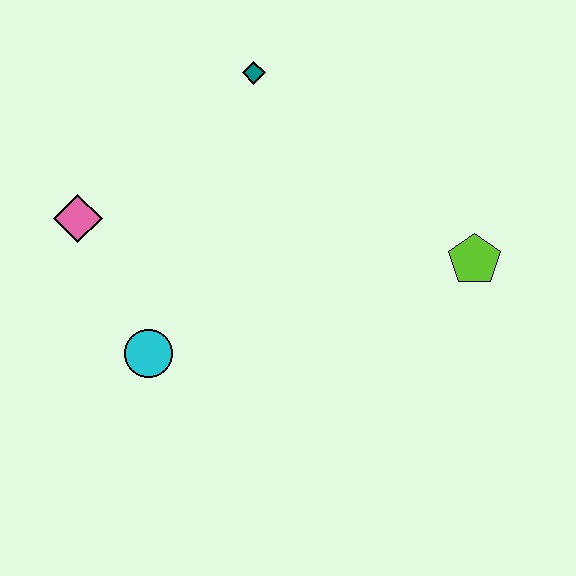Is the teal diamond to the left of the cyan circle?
No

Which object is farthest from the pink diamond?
The lime pentagon is farthest from the pink diamond.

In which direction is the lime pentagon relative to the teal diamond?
The lime pentagon is to the right of the teal diamond.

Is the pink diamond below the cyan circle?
No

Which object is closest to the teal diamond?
The pink diamond is closest to the teal diamond.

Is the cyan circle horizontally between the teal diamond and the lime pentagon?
No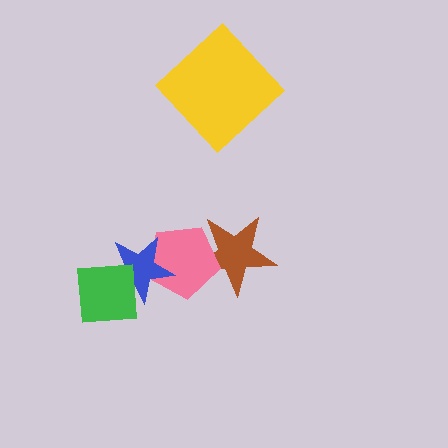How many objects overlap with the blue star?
2 objects overlap with the blue star.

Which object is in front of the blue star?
The green square is in front of the blue star.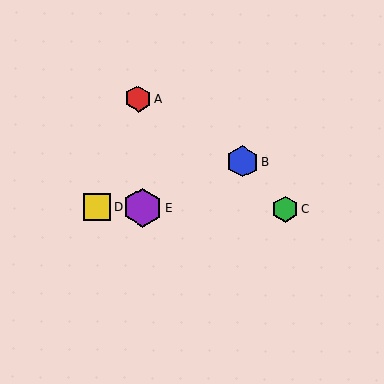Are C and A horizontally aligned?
No, C is at y≈209 and A is at y≈99.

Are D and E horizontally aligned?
Yes, both are at y≈207.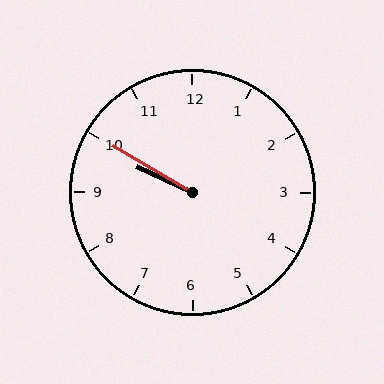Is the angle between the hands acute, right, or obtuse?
It is acute.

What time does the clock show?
9:50.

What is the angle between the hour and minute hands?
Approximately 5 degrees.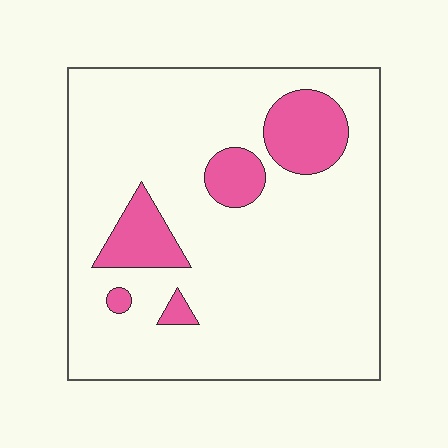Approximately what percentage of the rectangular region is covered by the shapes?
Approximately 15%.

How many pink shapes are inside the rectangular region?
5.